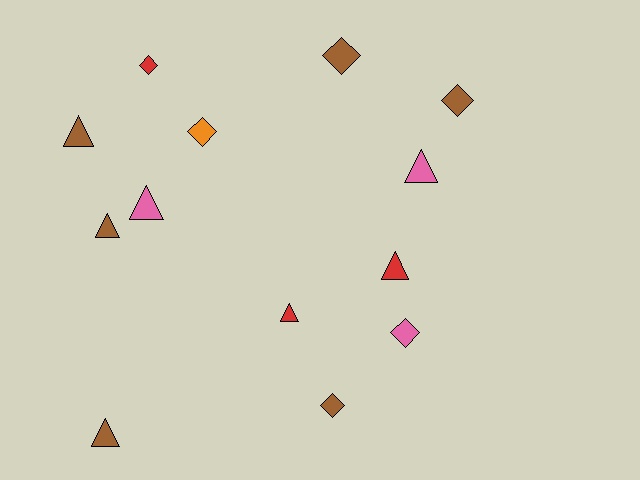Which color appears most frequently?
Brown, with 6 objects.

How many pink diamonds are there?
There is 1 pink diamond.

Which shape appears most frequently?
Triangle, with 7 objects.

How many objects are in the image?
There are 13 objects.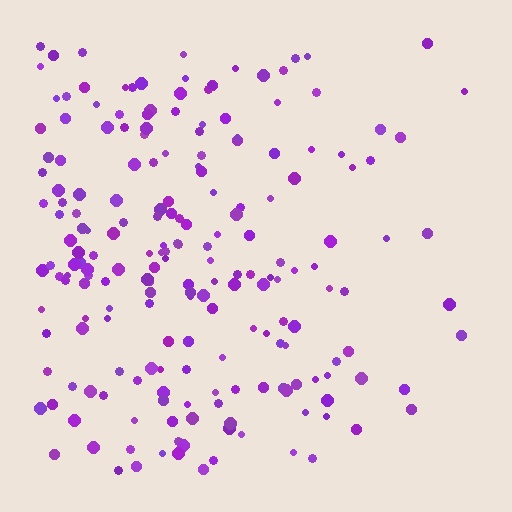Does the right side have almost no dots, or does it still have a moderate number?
Still a moderate number, just noticeably fewer than the left.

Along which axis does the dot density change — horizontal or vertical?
Horizontal.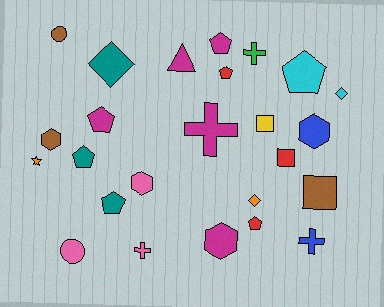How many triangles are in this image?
There is 1 triangle.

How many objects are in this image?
There are 25 objects.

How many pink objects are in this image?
There are 3 pink objects.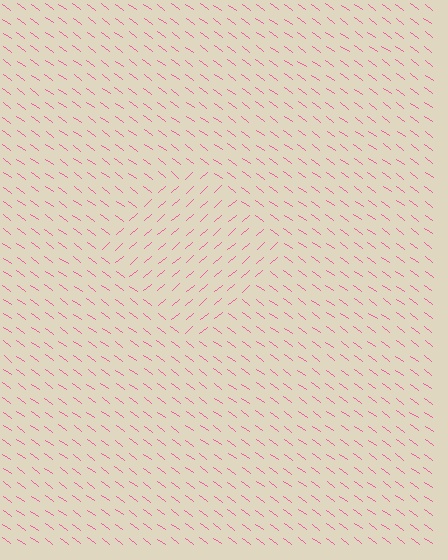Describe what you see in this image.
The image is filled with small pink line segments. A diamond region in the image has lines oriented differently from the surrounding lines, creating a visible texture boundary.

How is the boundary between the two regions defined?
The boundary is defined purely by a change in line orientation (approximately 77 degrees difference). All lines are the same color and thickness.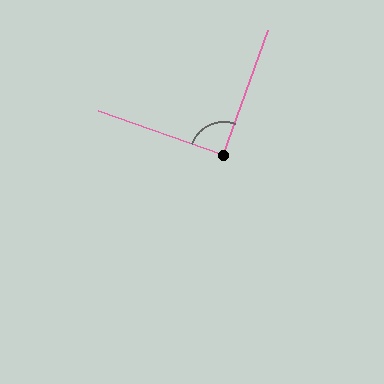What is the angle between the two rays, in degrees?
Approximately 90 degrees.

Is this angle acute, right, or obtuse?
It is approximately a right angle.